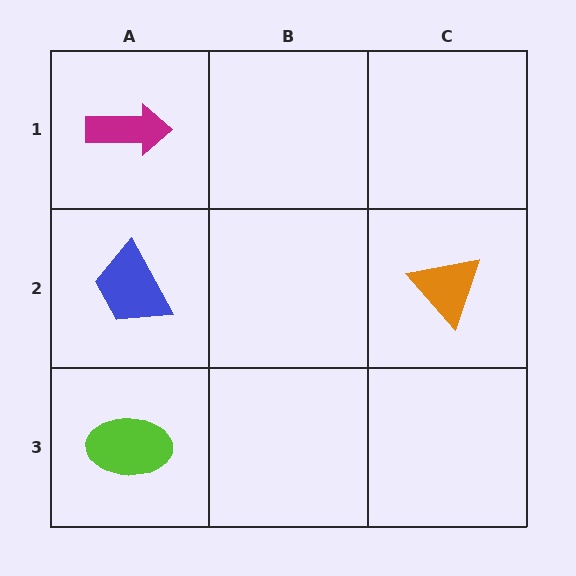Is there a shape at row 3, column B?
No, that cell is empty.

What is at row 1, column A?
A magenta arrow.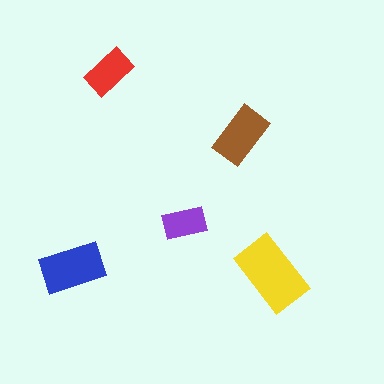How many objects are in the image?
There are 5 objects in the image.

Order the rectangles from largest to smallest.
the yellow one, the blue one, the brown one, the red one, the purple one.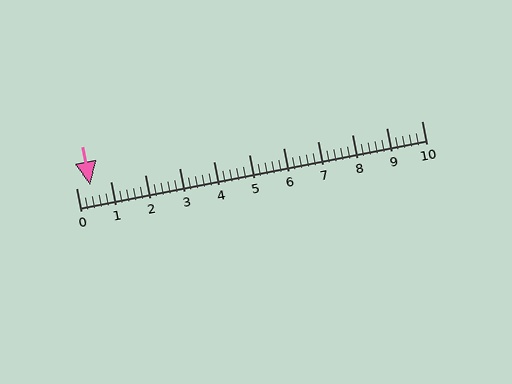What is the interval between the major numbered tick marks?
The major tick marks are spaced 1 units apart.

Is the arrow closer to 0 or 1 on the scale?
The arrow is closer to 0.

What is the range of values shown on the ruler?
The ruler shows values from 0 to 10.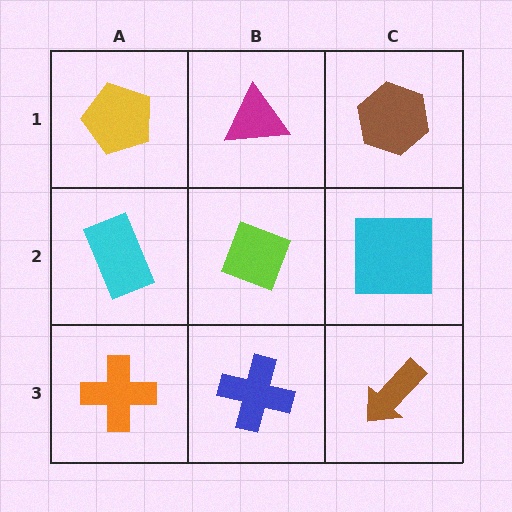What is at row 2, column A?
A cyan rectangle.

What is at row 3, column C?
A brown arrow.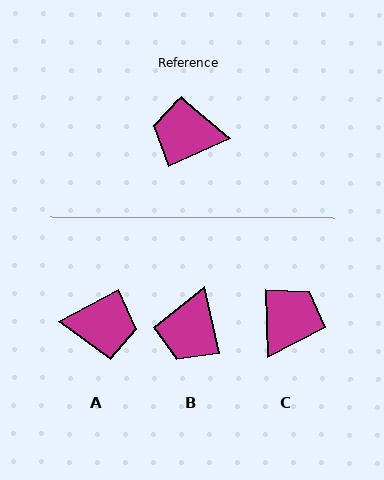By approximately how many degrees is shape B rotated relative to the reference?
Approximately 79 degrees counter-clockwise.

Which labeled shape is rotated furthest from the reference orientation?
A, about 177 degrees away.